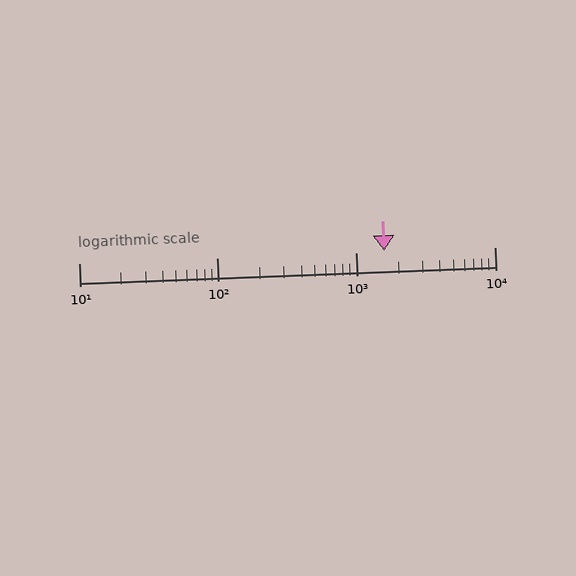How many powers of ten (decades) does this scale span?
The scale spans 3 decades, from 10 to 10000.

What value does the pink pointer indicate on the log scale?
The pointer indicates approximately 1600.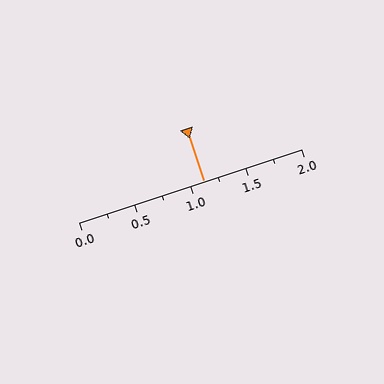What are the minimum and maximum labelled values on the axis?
The axis runs from 0.0 to 2.0.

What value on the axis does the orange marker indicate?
The marker indicates approximately 1.12.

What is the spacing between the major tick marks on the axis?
The major ticks are spaced 0.5 apart.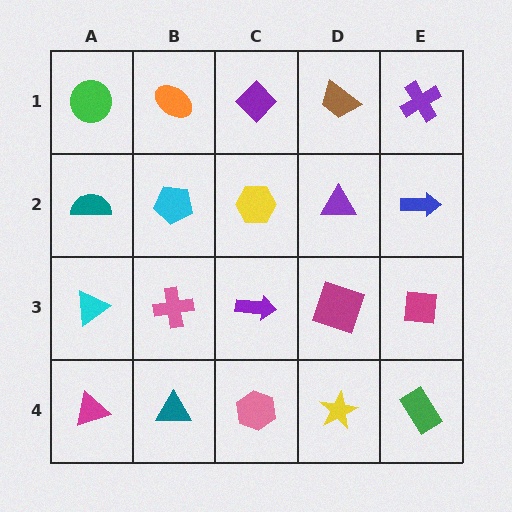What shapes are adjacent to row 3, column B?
A cyan pentagon (row 2, column B), a teal triangle (row 4, column B), a cyan triangle (row 3, column A), a purple arrow (row 3, column C).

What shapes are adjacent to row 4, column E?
A magenta square (row 3, column E), a yellow star (row 4, column D).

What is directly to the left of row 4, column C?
A teal triangle.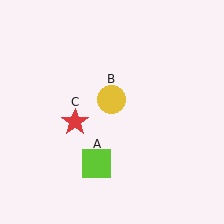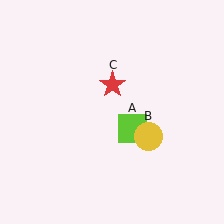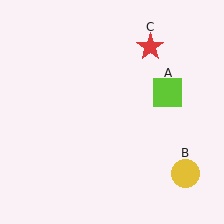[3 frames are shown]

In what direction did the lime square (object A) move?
The lime square (object A) moved up and to the right.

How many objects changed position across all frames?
3 objects changed position: lime square (object A), yellow circle (object B), red star (object C).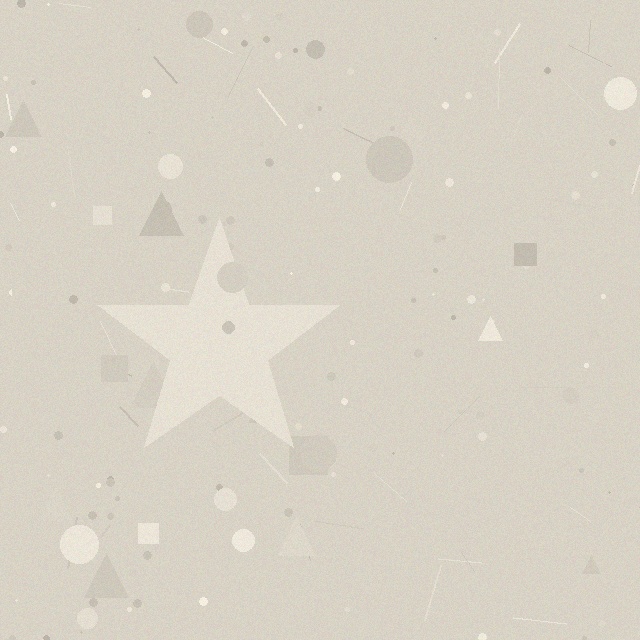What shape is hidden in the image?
A star is hidden in the image.